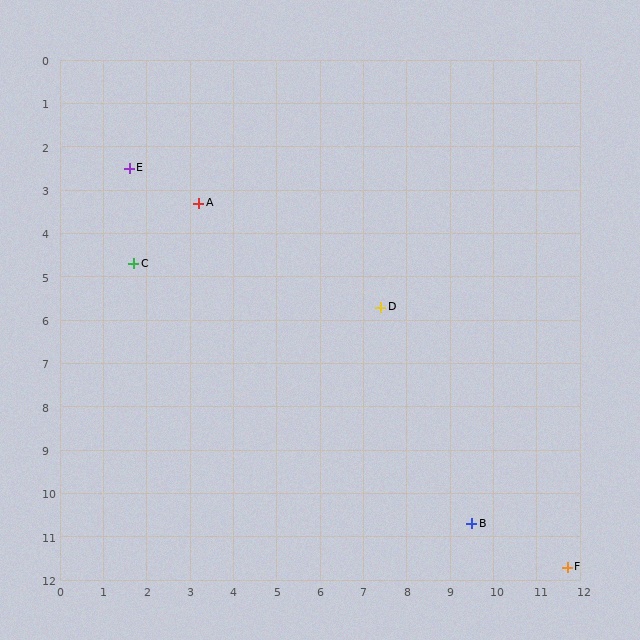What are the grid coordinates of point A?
Point A is at approximately (3.2, 3.3).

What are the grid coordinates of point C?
Point C is at approximately (1.7, 4.7).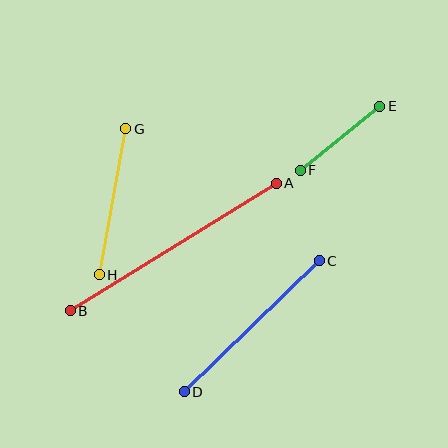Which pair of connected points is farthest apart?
Points A and B are farthest apart.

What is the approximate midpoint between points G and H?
The midpoint is at approximately (112, 202) pixels.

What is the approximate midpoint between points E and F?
The midpoint is at approximately (340, 138) pixels.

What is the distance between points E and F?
The distance is approximately 102 pixels.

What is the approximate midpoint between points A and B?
The midpoint is at approximately (173, 247) pixels.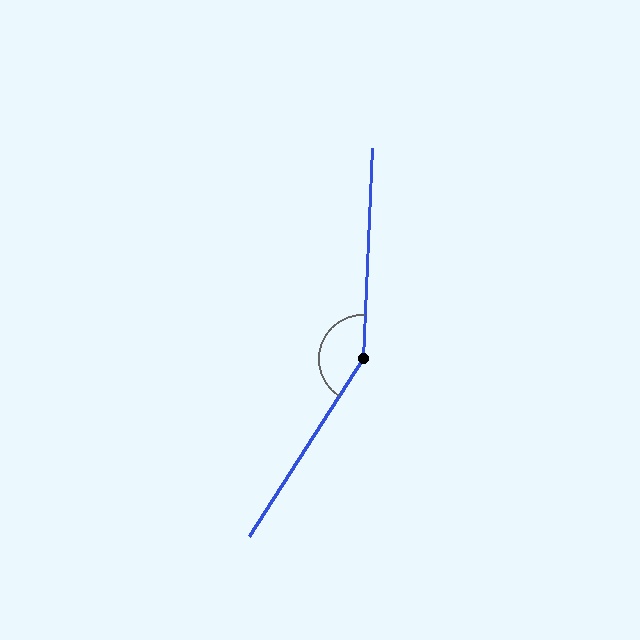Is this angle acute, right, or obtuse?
It is obtuse.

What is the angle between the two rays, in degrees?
Approximately 150 degrees.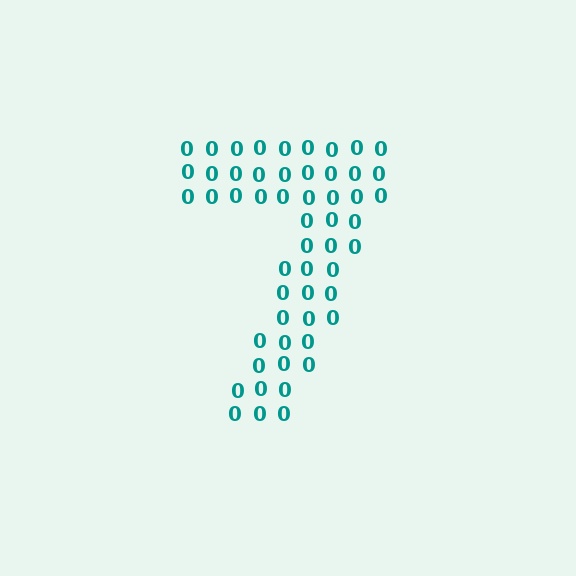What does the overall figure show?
The overall figure shows the digit 7.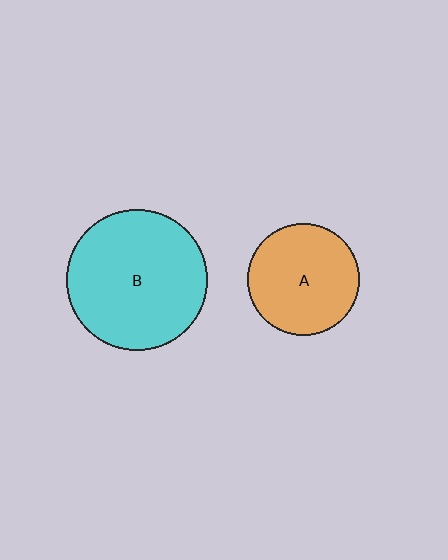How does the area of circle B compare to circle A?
Approximately 1.6 times.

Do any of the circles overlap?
No, none of the circles overlap.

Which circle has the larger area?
Circle B (cyan).